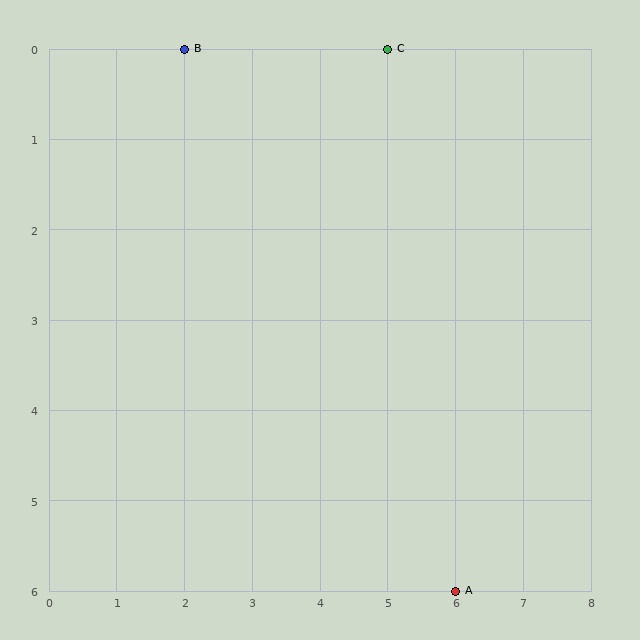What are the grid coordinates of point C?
Point C is at grid coordinates (5, 0).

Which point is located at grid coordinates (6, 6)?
Point A is at (6, 6).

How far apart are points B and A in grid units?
Points B and A are 4 columns and 6 rows apart (about 7.2 grid units diagonally).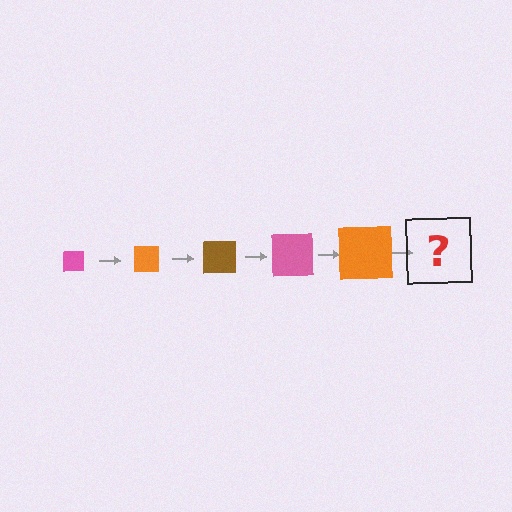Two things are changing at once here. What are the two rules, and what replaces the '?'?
The two rules are that the square grows larger each step and the color cycles through pink, orange, and brown. The '?' should be a brown square, larger than the previous one.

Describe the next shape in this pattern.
It should be a brown square, larger than the previous one.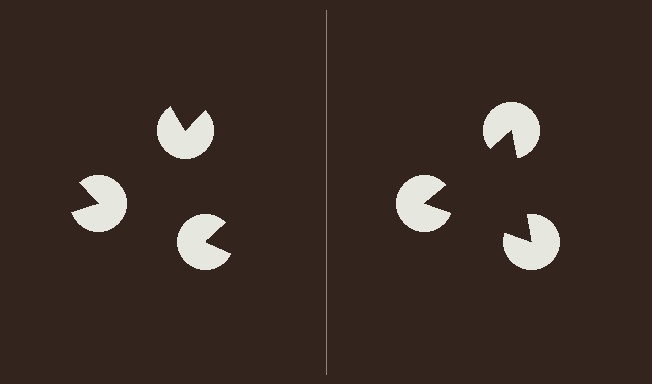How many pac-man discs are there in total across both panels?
6 — 3 on each side.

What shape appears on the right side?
An illusory triangle.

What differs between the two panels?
The pac-man discs are positioned identically on both sides; only the wedge orientations differ. On the right they align to a triangle; on the left they are misaligned.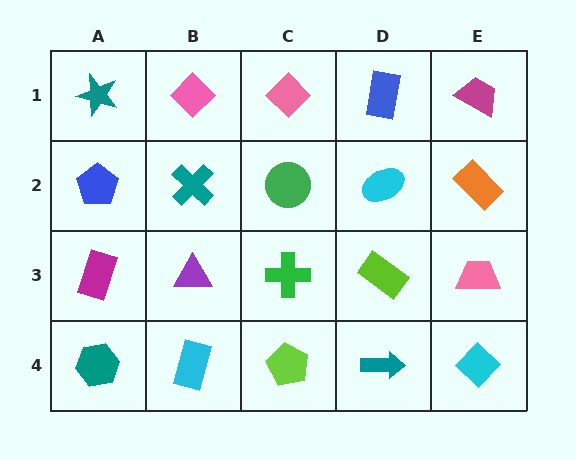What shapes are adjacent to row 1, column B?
A teal cross (row 2, column B), a teal star (row 1, column A), a pink diamond (row 1, column C).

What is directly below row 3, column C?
A lime pentagon.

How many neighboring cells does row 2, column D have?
4.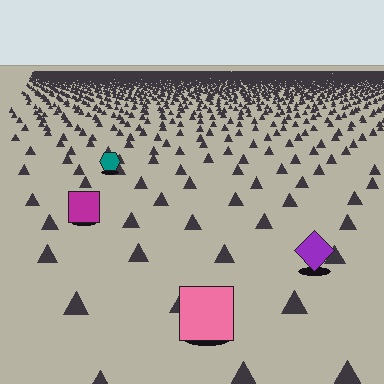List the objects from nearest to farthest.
From nearest to farthest: the pink square, the purple diamond, the magenta square, the teal hexagon.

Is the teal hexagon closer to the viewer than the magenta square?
No. The magenta square is closer — you can tell from the texture gradient: the ground texture is coarser near it.